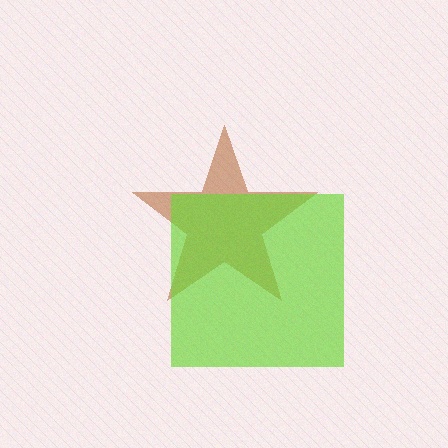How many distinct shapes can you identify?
There are 2 distinct shapes: a brown star, a lime square.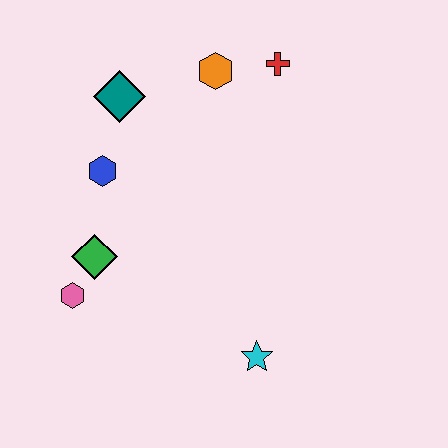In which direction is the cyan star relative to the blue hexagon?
The cyan star is below the blue hexagon.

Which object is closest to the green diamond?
The pink hexagon is closest to the green diamond.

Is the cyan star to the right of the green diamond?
Yes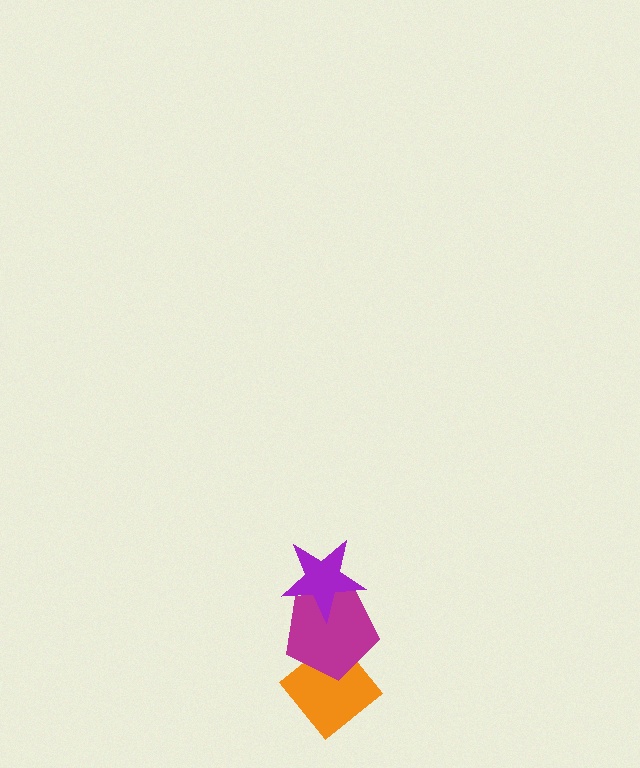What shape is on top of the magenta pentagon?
The purple star is on top of the magenta pentagon.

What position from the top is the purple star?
The purple star is 1st from the top.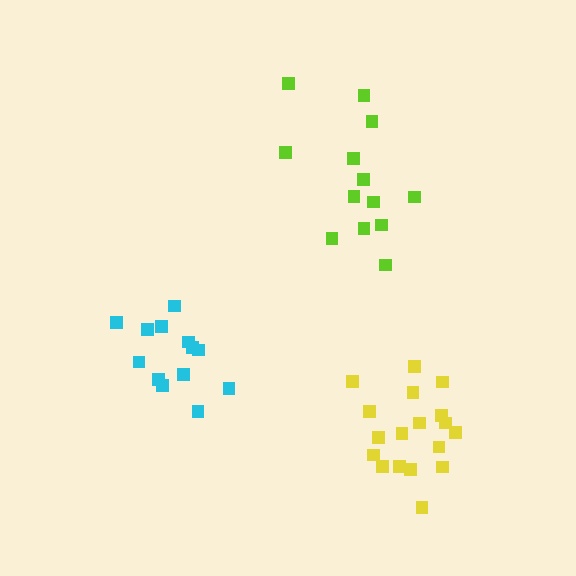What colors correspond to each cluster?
The clusters are colored: yellow, cyan, lime.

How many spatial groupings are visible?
There are 3 spatial groupings.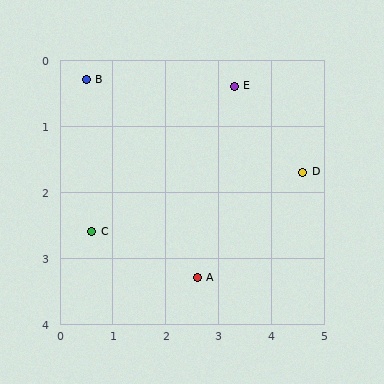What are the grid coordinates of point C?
Point C is at approximately (0.6, 2.6).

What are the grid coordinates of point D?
Point D is at approximately (4.6, 1.7).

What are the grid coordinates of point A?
Point A is at approximately (2.6, 3.3).